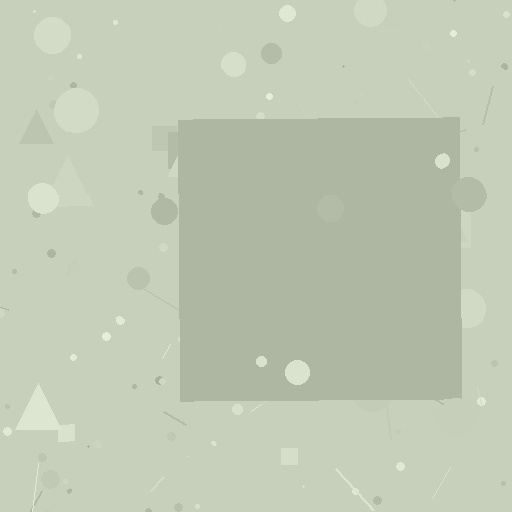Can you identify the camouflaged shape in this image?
The camouflaged shape is a square.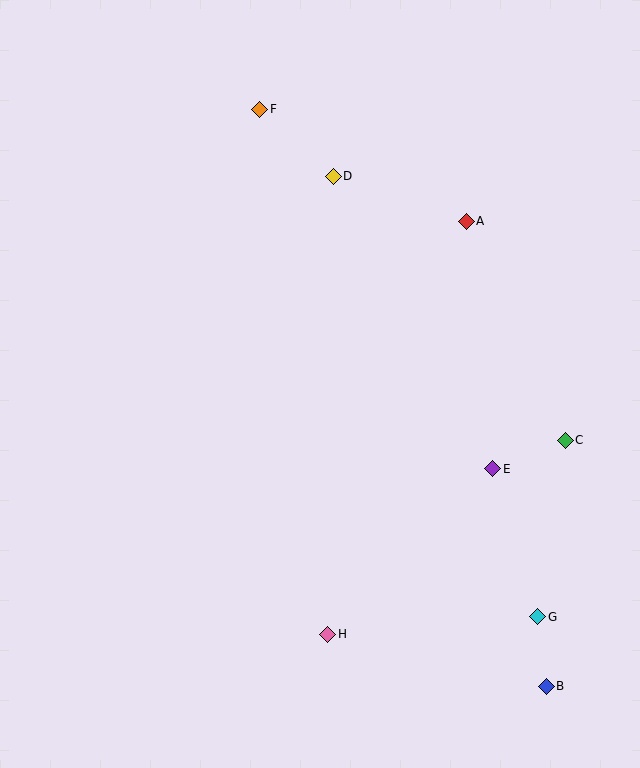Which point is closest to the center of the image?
Point E at (493, 469) is closest to the center.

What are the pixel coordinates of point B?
Point B is at (546, 686).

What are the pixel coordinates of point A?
Point A is at (466, 221).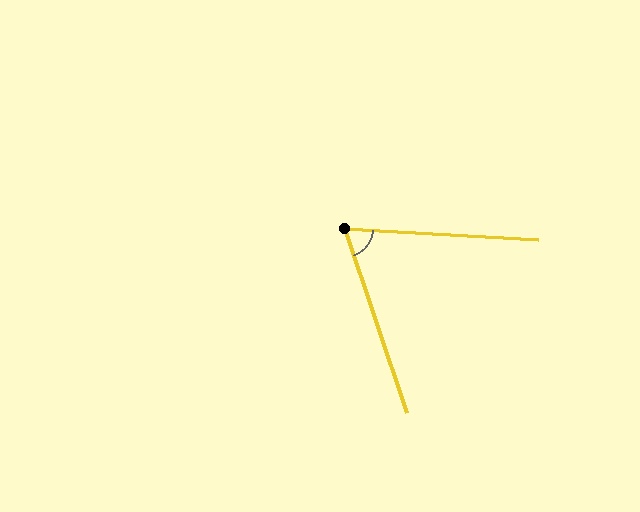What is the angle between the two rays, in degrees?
Approximately 68 degrees.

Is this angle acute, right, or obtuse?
It is acute.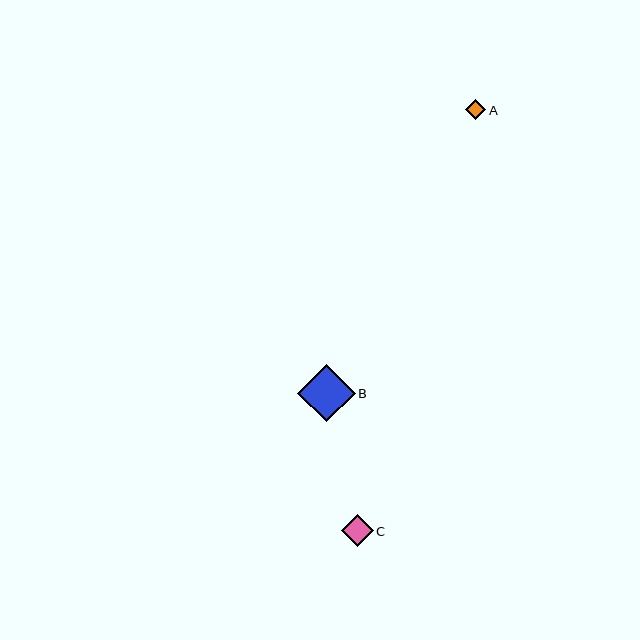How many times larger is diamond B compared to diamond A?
Diamond B is approximately 2.9 times the size of diamond A.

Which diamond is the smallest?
Diamond A is the smallest with a size of approximately 20 pixels.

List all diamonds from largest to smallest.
From largest to smallest: B, C, A.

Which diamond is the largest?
Diamond B is the largest with a size of approximately 57 pixels.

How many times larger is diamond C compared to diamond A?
Diamond C is approximately 1.6 times the size of diamond A.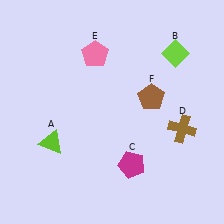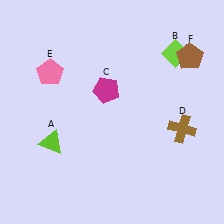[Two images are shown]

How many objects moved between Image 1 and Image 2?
3 objects moved between the two images.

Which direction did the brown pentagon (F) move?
The brown pentagon (F) moved up.